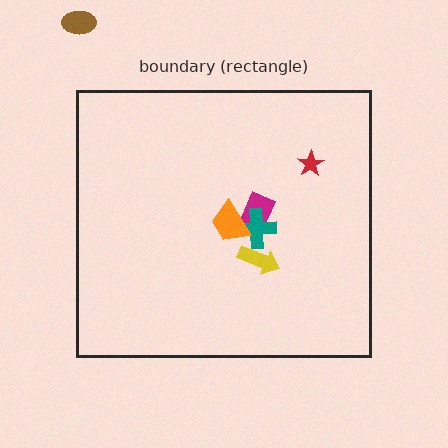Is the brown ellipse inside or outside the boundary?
Outside.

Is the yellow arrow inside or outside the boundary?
Inside.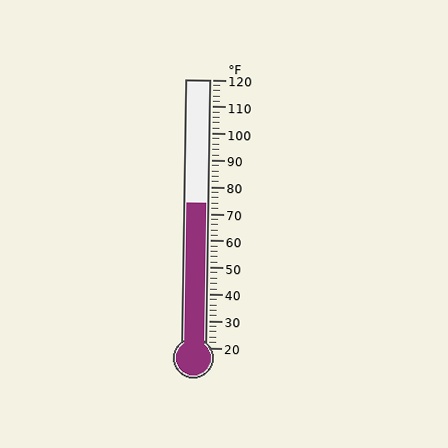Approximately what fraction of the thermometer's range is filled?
The thermometer is filled to approximately 55% of its range.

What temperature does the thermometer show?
The thermometer shows approximately 74°F.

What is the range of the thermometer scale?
The thermometer scale ranges from 20°F to 120°F.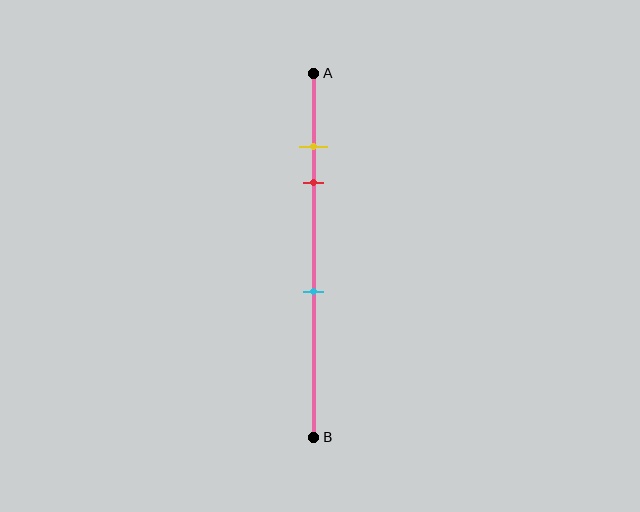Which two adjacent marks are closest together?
The yellow and red marks are the closest adjacent pair.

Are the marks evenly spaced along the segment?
No, the marks are not evenly spaced.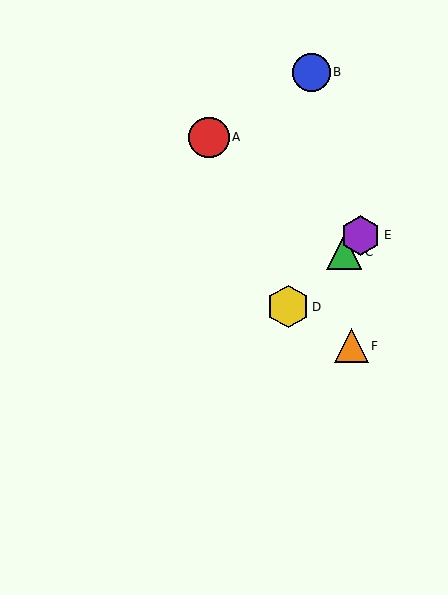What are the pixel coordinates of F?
Object F is at (352, 346).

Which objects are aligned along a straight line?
Objects C, D, E are aligned along a straight line.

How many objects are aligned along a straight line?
3 objects (C, D, E) are aligned along a straight line.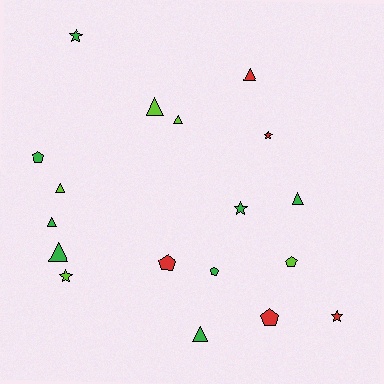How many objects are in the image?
There are 18 objects.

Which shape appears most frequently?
Triangle, with 8 objects.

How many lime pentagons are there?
There is 1 lime pentagon.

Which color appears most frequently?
Green, with 8 objects.